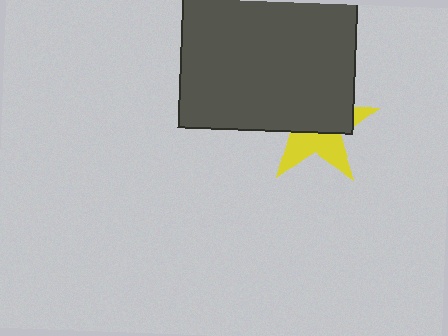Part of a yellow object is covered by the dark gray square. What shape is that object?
It is a star.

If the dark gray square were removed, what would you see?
You would see the complete yellow star.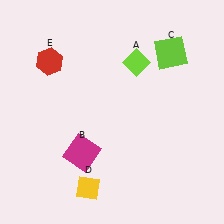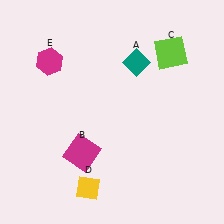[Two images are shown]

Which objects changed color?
A changed from lime to teal. E changed from red to magenta.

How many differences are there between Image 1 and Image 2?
There are 2 differences between the two images.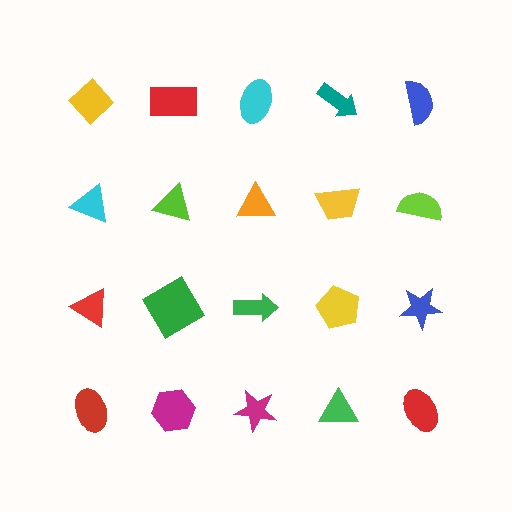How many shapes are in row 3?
5 shapes.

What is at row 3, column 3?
A green arrow.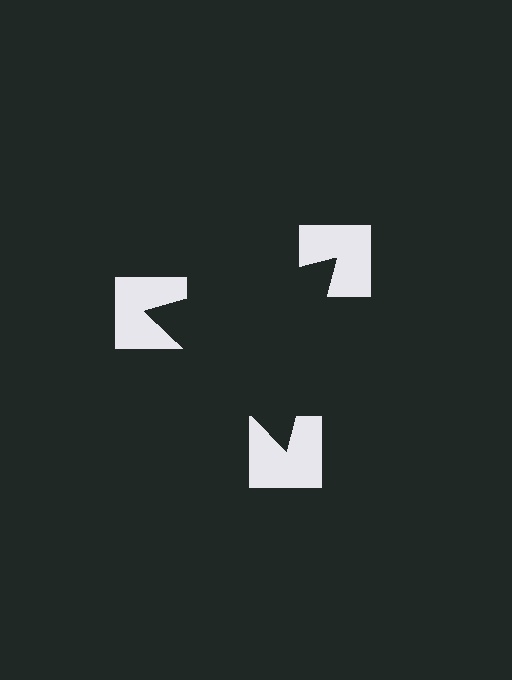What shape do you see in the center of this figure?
An illusory triangle — its edges are inferred from the aligned wedge cuts in the notched squares, not physically drawn.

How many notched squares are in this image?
There are 3 — one at each vertex of the illusory triangle.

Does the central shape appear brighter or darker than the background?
It typically appears slightly darker than the background, even though no actual brightness change is drawn.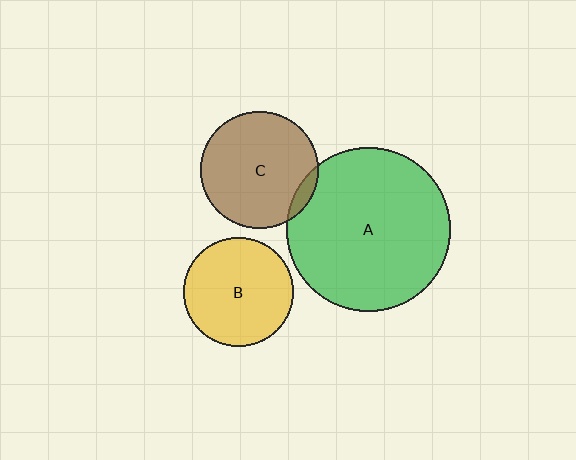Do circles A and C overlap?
Yes.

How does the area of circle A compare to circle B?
Approximately 2.2 times.